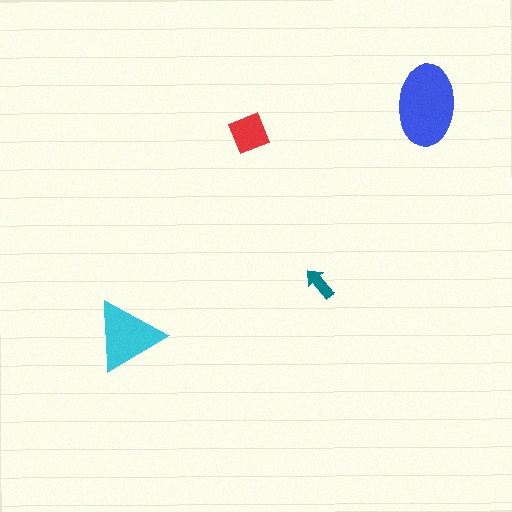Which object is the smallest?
The teal arrow.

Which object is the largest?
The blue ellipse.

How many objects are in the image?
There are 4 objects in the image.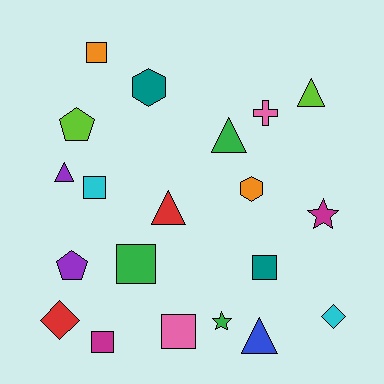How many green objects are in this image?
There are 3 green objects.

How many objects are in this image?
There are 20 objects.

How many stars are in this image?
There are 2 stars.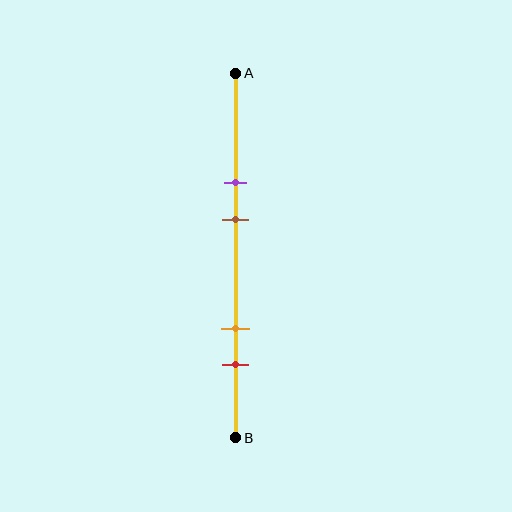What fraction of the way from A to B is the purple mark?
The purple mark is approximately 30% (0.3) of the way from A to B.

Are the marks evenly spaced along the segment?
No, the marks are not evenly spaced.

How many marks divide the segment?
There are 4 marks dividing the segment.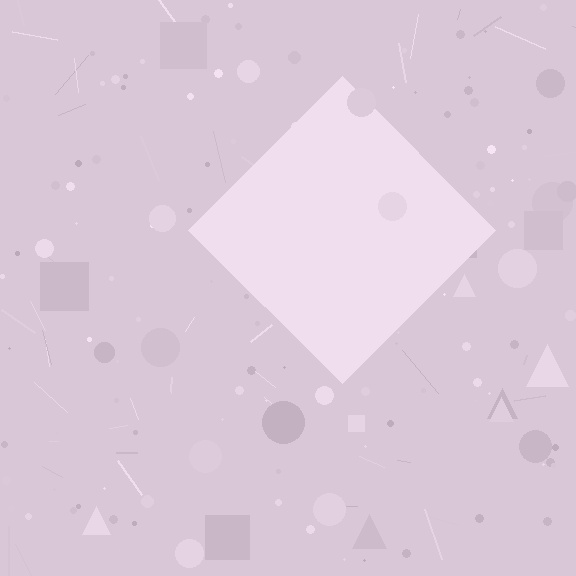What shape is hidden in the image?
A diamond is hidden in the image.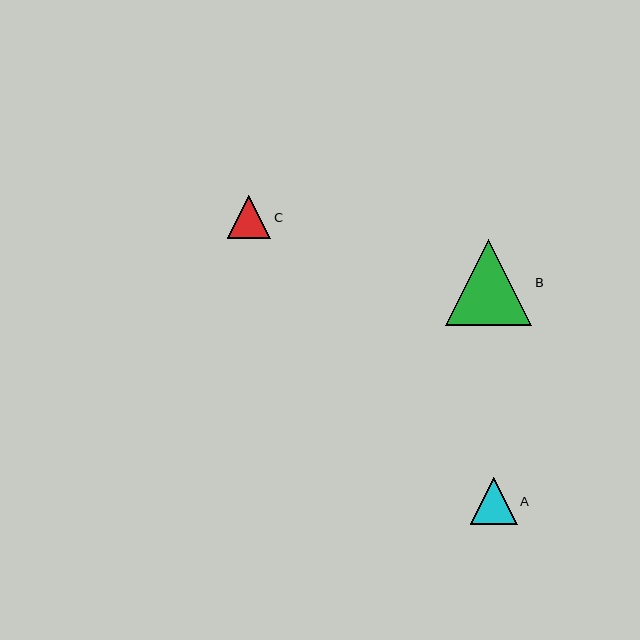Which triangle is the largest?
Triangle B is the largest with a size of approximately 86 pixels.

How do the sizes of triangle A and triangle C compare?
Triangle A and triangle C are approximately the same size.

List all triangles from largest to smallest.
From largest to smallest: B, A, C.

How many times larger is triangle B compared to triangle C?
Triangle B is approximately 2.0 times the size of triangle C.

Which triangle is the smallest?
Triangle C is the smallest with a size of approximately 43 pixels.